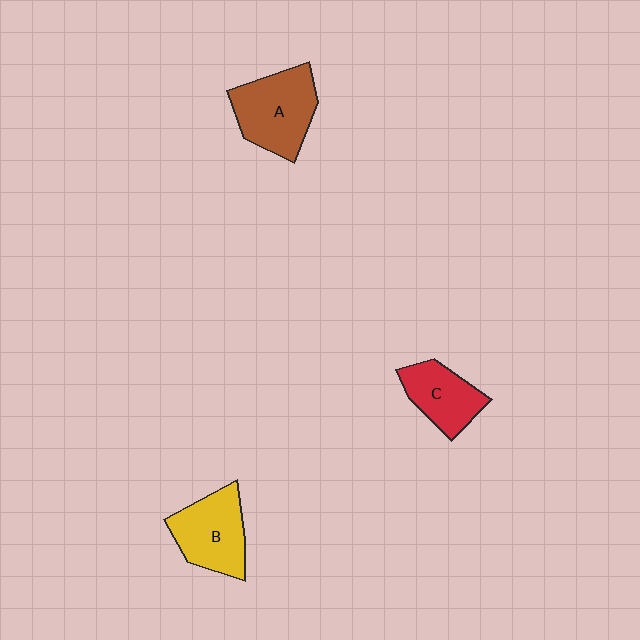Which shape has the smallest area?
Shape C (red).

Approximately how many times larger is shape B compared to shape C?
Approximately 1.3 times.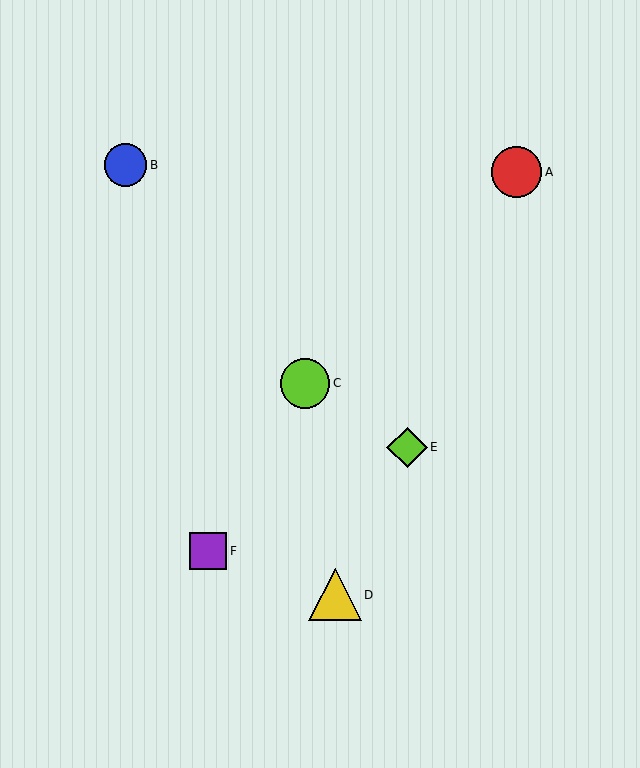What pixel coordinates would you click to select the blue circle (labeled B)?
Click at (126, 165) to select the blue circle B.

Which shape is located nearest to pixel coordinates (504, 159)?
The red circle (labeled A) at (517, 172) is nearest to that location.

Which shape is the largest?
The yellow triangle (labeled D) is the largest.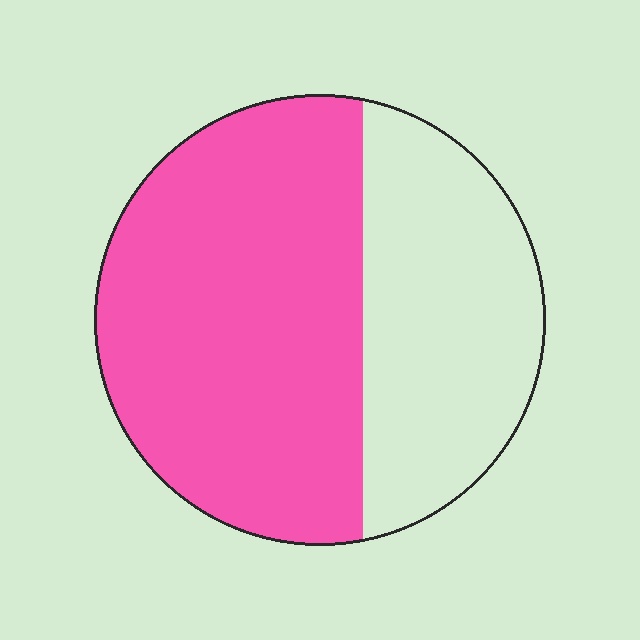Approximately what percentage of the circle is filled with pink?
Approximately 60%.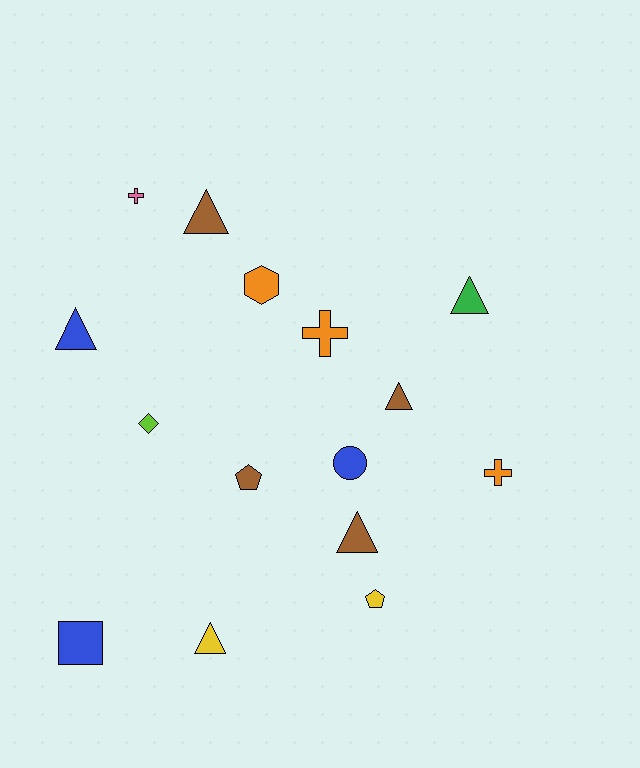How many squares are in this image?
There is 1 square.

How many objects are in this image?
There are 15 objects.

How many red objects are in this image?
There are no red objects.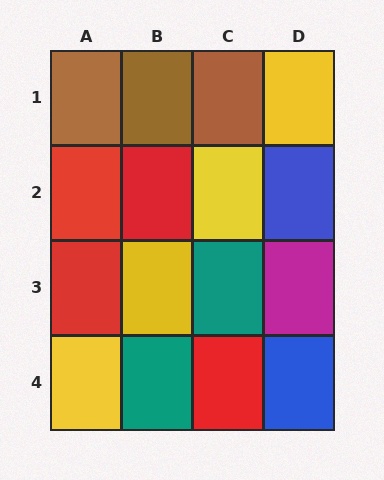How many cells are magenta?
1 cell is magenta.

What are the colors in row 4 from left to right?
Yellow, teal, red, blue.